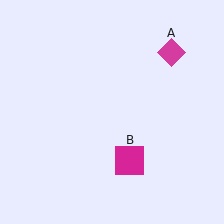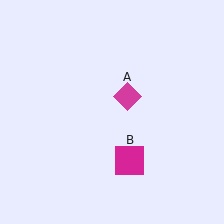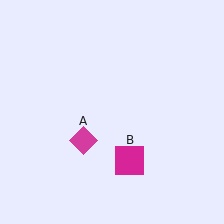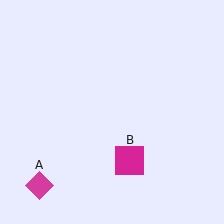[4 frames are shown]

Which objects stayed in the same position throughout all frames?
Magenta square (object B) remained stationary.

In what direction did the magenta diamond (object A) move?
The magenta diamond (object A) moved down and to the left.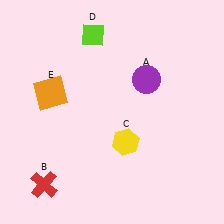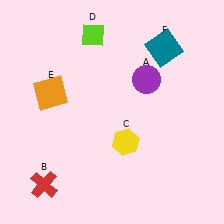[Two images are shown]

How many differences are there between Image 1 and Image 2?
There is 1 difference between the two images.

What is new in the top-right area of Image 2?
A teal square (F) was added in the top-right area of Image 2.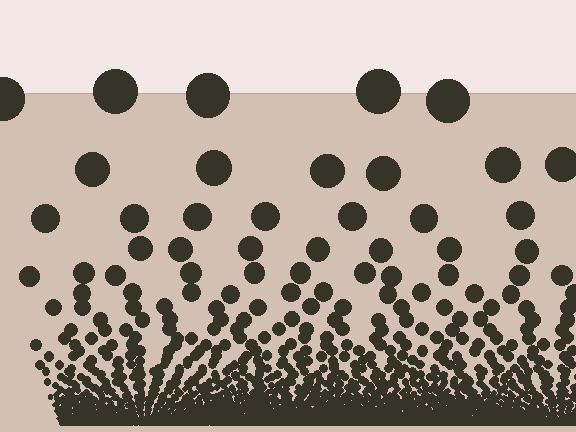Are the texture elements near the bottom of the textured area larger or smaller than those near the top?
Smaller. The gradient is inverted — elements near the bottom are smaller and denser.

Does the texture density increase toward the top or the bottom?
Density increases toward the bottom.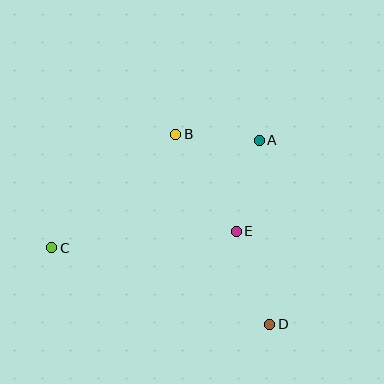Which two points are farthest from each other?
Points A and C are farthest from each other.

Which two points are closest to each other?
Points A and B are closest to each other.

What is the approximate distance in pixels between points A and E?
The distance between A and E is approximately 94 pixels.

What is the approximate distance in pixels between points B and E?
The distance between B and E is approximately 115 pixels.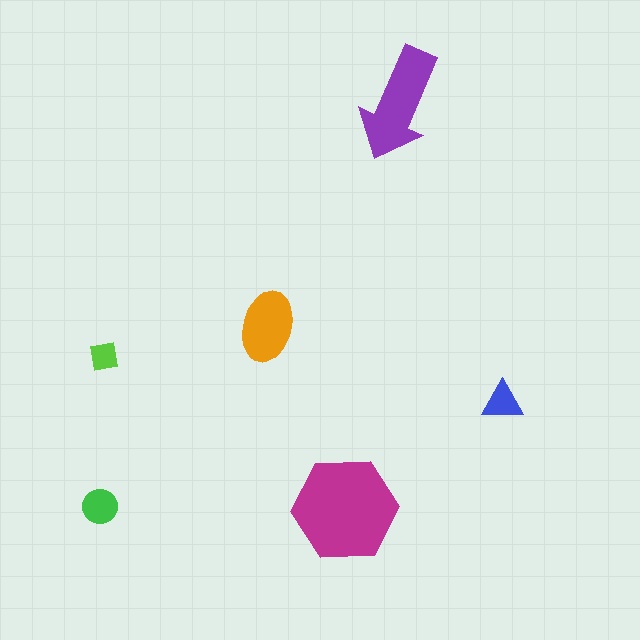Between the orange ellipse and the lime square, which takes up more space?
The orange ellipse.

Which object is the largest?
The magenta hexagon.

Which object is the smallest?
The lime square.